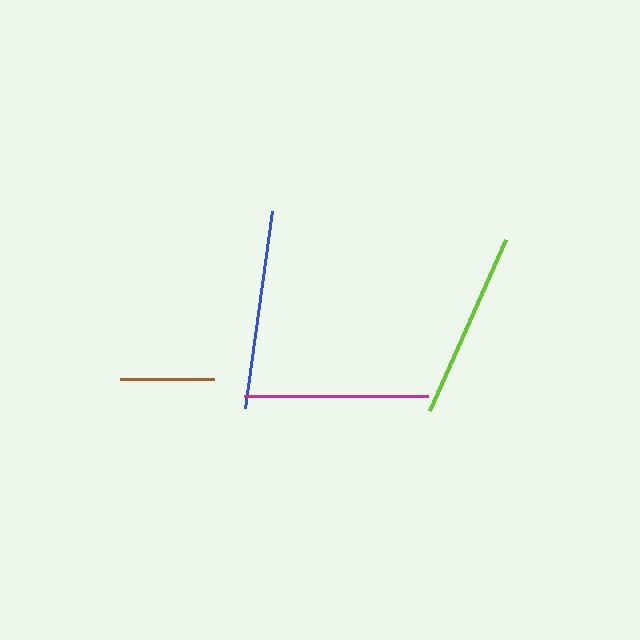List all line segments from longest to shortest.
From longest to shortest: blue, lime, magenta, brown.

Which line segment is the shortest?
The brown line is the shortest at approximately 94 pixels.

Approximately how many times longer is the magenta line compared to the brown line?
The magenta line is approximately 1.9 times the length of the brown line.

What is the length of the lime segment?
The lime segment is approximately 188 pixels long.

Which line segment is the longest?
The blue line is the longest at approximately 199 pixels.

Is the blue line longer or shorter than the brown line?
The blue line is longer than the brown line.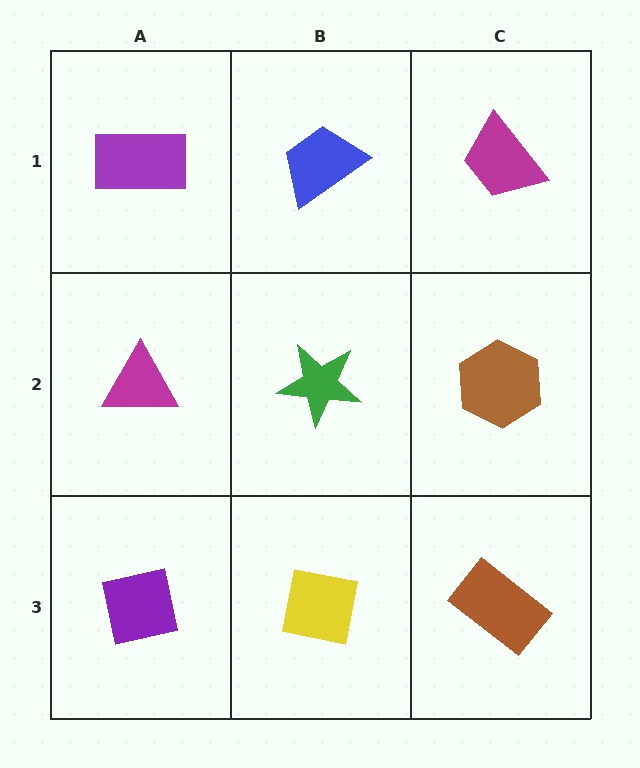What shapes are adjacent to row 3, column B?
A green star (row 2, column B), a purple square (row 3, column A), a brown rectangle (row 3, column C).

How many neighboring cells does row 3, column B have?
3.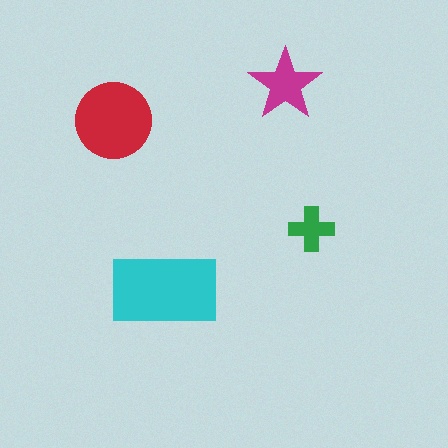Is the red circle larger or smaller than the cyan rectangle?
Smaller.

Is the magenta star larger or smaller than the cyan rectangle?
Smaller.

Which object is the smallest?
The green cross.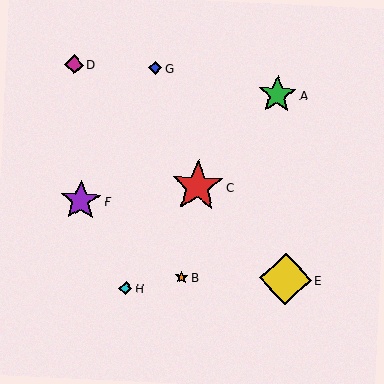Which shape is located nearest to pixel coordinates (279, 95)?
The green star (labeled A) at (277, 95) is nearest to that location.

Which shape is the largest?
The red star (labeled C) is the largest.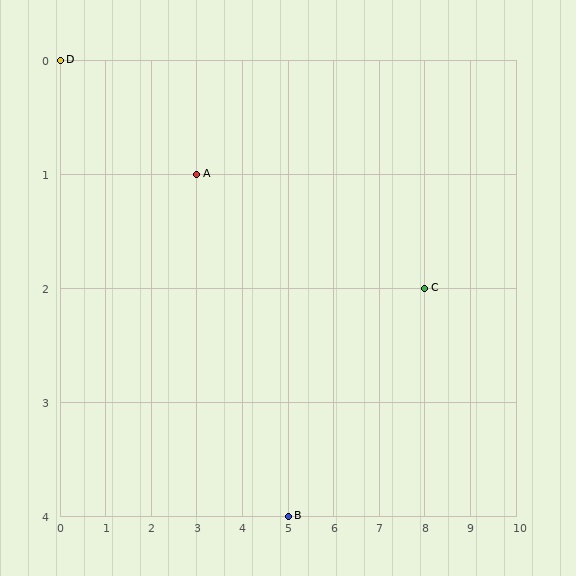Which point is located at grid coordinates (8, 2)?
Point C is at (8, 2).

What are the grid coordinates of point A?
Point A is at grid coordinates (3, 1).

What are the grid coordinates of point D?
Point D is at grid coordinates (0, 0).